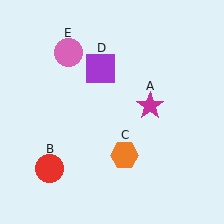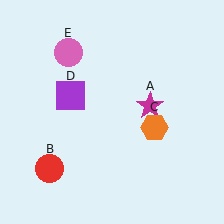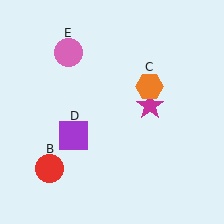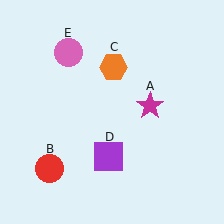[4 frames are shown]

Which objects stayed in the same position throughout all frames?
Magenta star (object A) and red circle (object B) and pink circle (object E) remained stationary.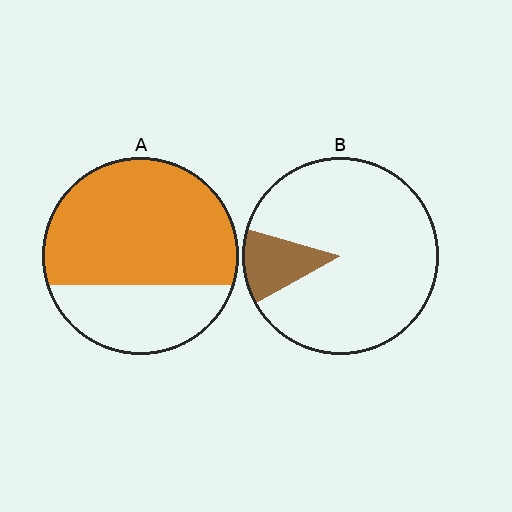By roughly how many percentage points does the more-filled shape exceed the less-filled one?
By roughly 55 percentage points (A over B).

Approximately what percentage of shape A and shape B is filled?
A is approximately 70% and B is approximately 15%.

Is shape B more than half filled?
No.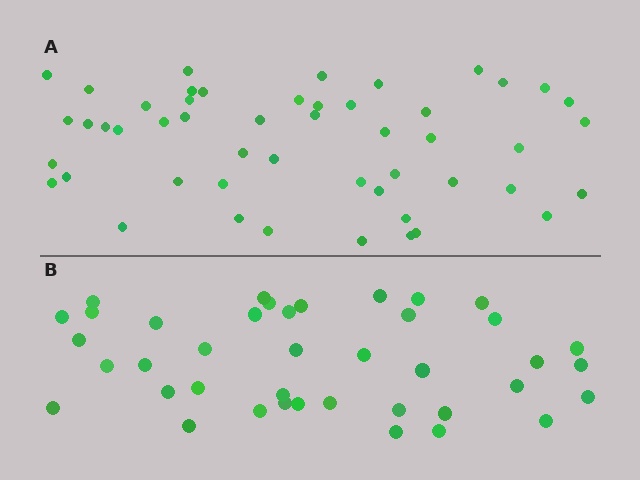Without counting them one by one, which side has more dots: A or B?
Region A (the top region) has more dots.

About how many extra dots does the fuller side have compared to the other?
Region A has roughly 10 or so more dots than region B.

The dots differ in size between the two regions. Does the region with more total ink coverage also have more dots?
No. Region B has more total ink coverage because its dots are larger, but region A actually contains more individual dots. Total area can be misleading — the number of items is what matters here.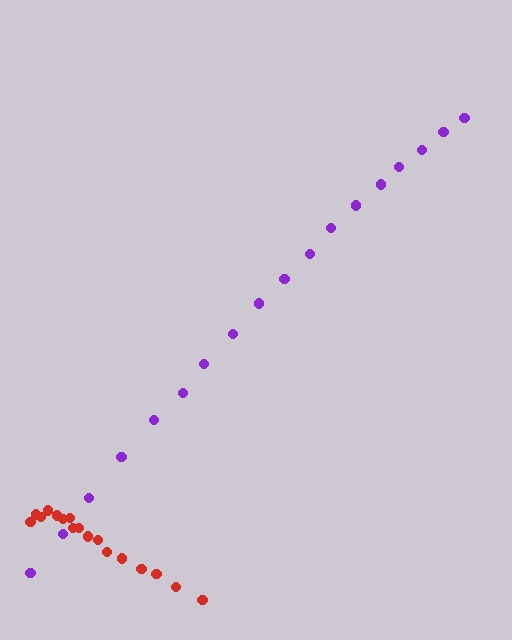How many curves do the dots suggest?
There are 2 distinct paths.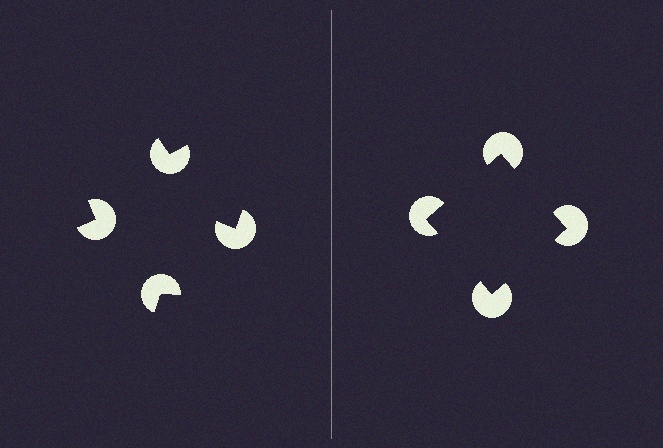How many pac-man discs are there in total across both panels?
8 — 4 on each side.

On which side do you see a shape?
An illusory square appears on the right side. On the left side the wedge cuts are rotated, so no coherent shape forms.